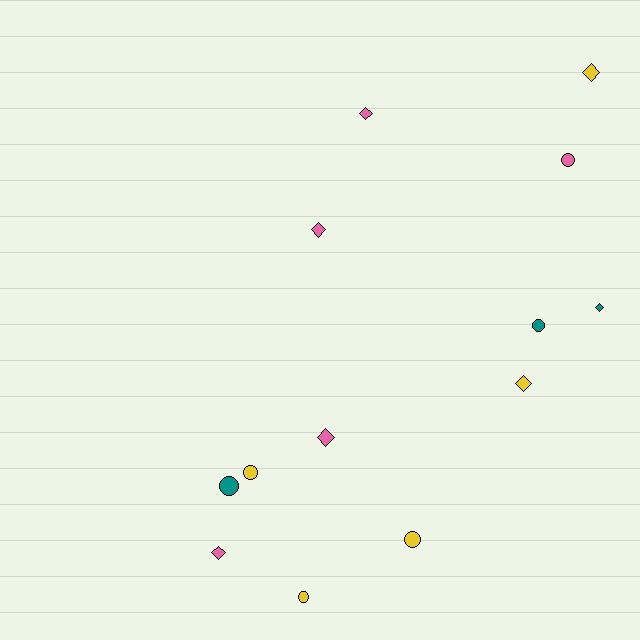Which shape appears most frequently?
Diamond, with 7 objects.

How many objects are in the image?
There are 13 objects.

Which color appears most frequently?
Pink, with 5 objects.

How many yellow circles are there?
There are 3 yellow circles.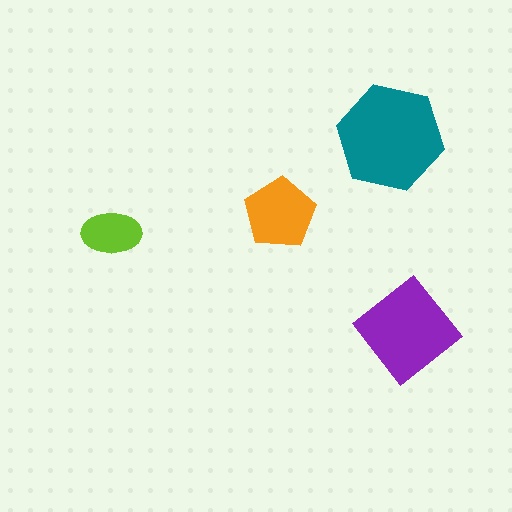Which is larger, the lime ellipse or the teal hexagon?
The teal hexagon.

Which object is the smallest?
The lime ellipse.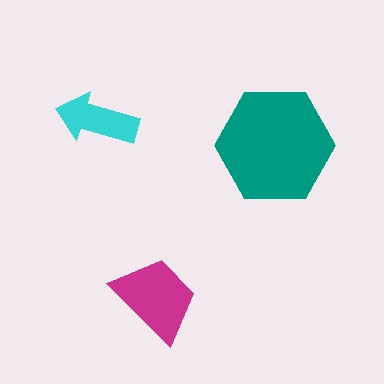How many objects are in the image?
There are 3 objects in the image.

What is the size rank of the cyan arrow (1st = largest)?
3rd.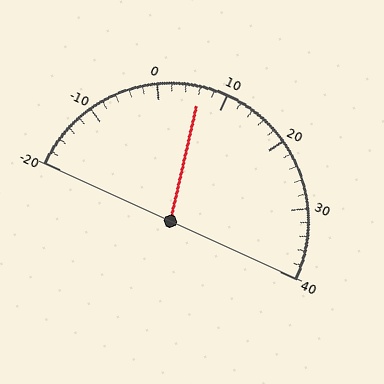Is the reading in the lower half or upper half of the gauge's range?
The reading is in the lower half of the range (-20 to 40).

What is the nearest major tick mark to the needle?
The nearest major tick mark is 10.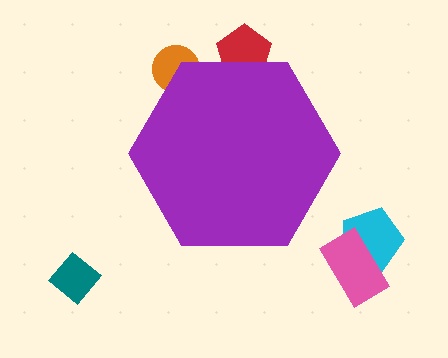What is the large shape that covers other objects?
A purple hexagon.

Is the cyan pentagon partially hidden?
No, the cyan pentagon is fully visible.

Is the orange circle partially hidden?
Yes, the orange circle is partially hidden behind the purple hexagon.